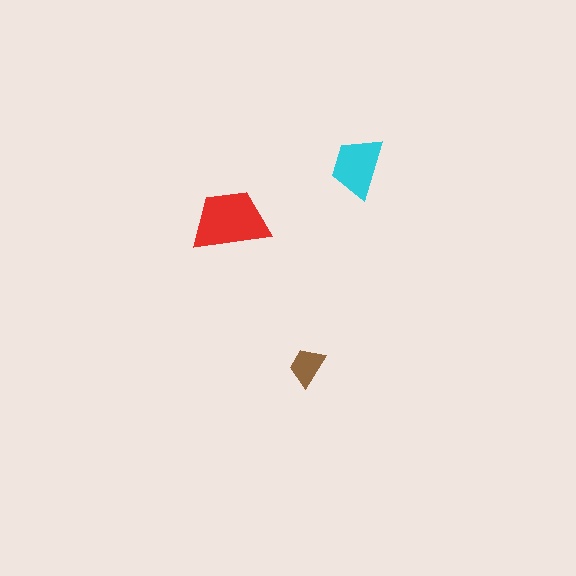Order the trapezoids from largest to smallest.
the red one, the cyan one, the brown one.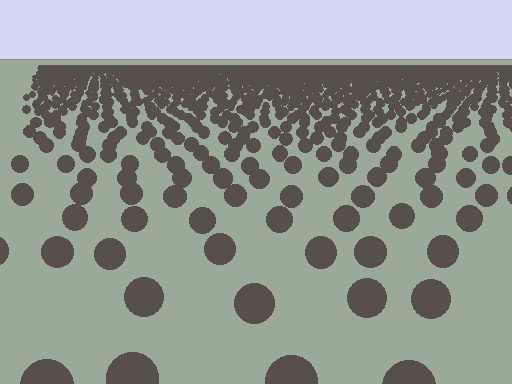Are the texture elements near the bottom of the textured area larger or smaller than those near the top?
Larger. Near the bottom, elements are closer to the viewer and appear at a bigger on-screen size.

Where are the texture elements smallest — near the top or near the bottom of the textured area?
Near the top.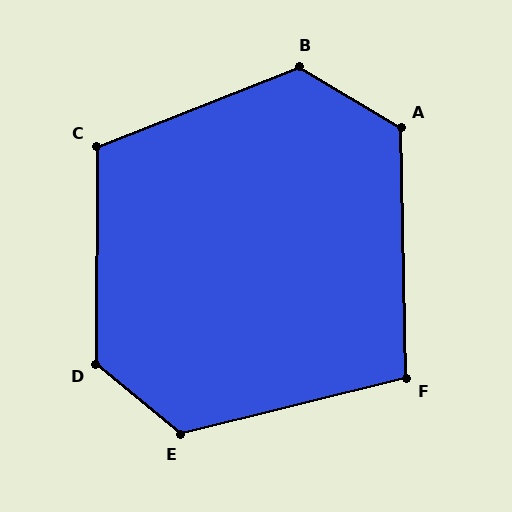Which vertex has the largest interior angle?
D, at approximately 129 degrees.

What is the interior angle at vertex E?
Approximately 127 degrees (obtuse).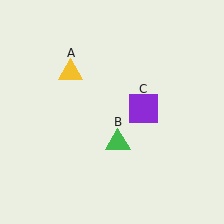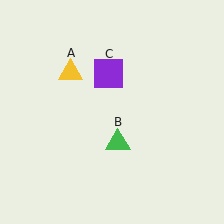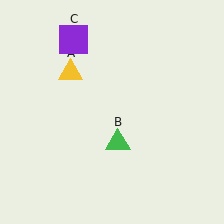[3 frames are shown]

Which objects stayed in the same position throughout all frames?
Yellow triangle (object A) and green triangle (object B) remained stationary.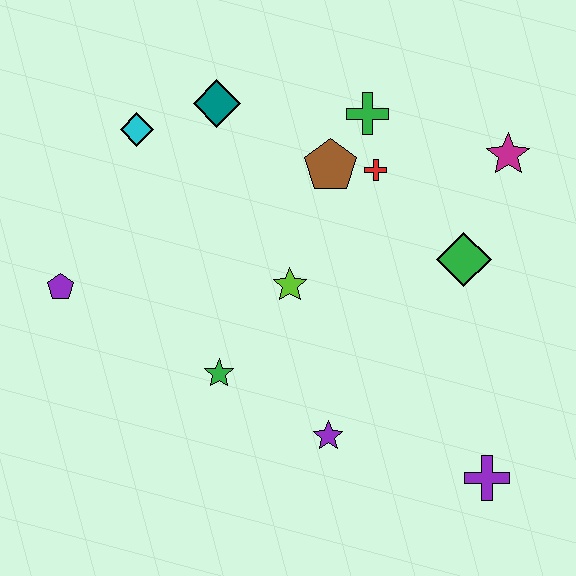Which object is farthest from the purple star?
The cyan diamond is farthest from the purple star.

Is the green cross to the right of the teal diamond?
Yes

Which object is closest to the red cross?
The brown pentagon is closest to the red cross.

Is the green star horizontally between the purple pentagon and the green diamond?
Yes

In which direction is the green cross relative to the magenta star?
The green cross is to the left of the magenta star.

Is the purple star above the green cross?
No